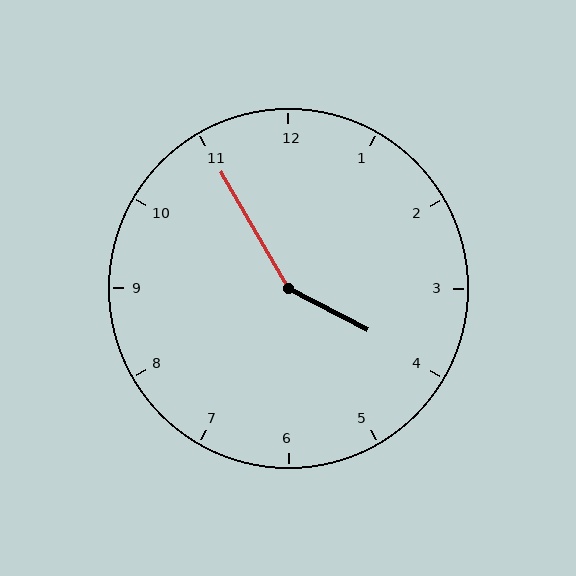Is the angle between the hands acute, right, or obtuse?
It is obtuse.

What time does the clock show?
3:55.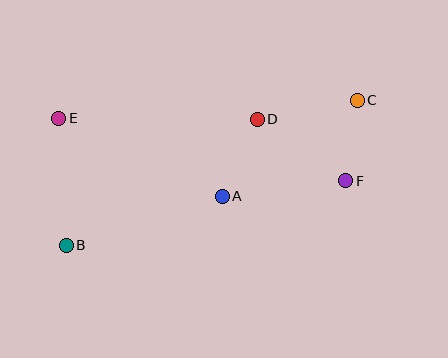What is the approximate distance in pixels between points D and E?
The distance between D and E is approximately 198 pixels.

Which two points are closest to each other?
Points C and F are closest to each other.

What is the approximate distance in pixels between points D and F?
The distance between D and F is approximately 108 pixels.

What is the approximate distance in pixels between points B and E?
The distance between B and E is approximately 127 pixels.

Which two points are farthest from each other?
Points B and C are farthest from each other.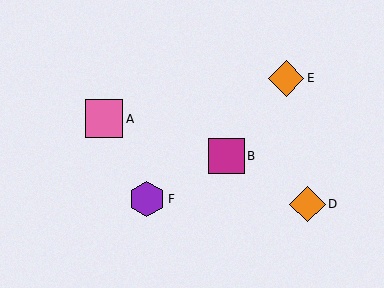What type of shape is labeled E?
Shape E is an orange diamond.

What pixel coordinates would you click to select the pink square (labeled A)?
Click at (104, 119) to select the pink square A.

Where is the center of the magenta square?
The center of the magenta square is at (227, 156).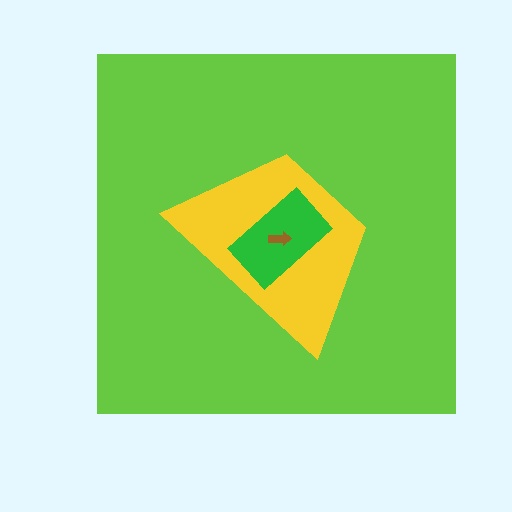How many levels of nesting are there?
4.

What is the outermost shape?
The lime square.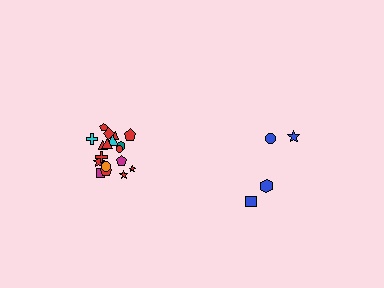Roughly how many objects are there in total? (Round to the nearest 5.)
Roughly 20 objects in total.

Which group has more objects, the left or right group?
The left group.